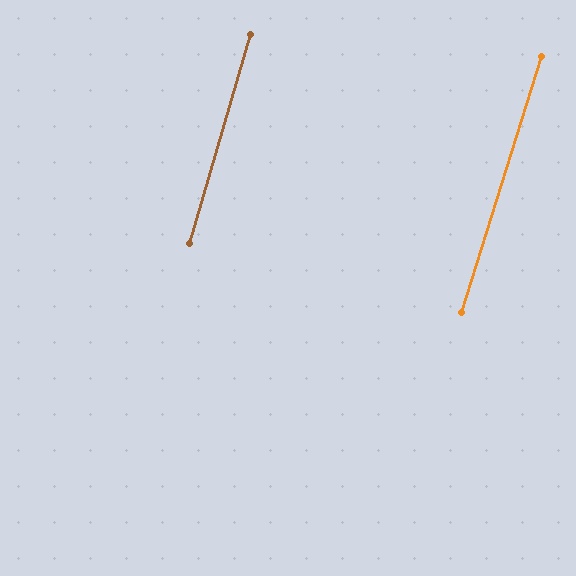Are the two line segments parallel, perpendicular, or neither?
Parallel — their directions differ by only 1.2°.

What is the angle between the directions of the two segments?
Approximately 1 degree.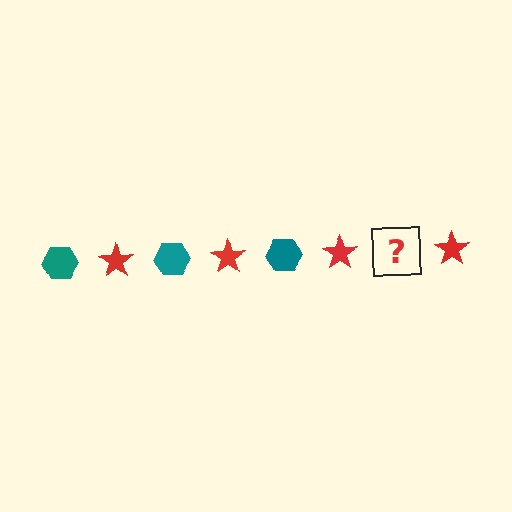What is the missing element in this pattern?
The missing element is a teal hexagon.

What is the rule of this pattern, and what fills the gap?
The rule is that the pattern alternates between teal hexagon and red star. The gap should be filled with a teal hexagon.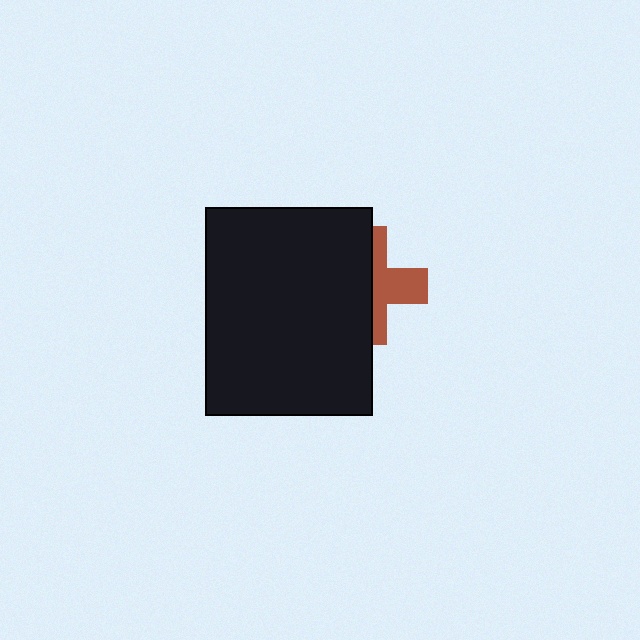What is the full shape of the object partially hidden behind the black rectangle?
The partially hidden object is a brown cross.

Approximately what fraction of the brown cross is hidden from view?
Roughly 58% of the brown cross is hidden behind the black rectangle.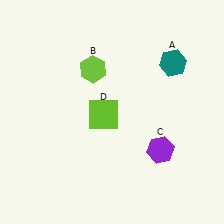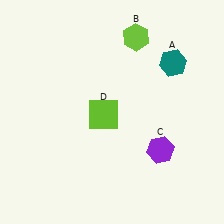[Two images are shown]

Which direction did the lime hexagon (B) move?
The lime hexagon (B) moved right.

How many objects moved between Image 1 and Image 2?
1 object moved between the two images.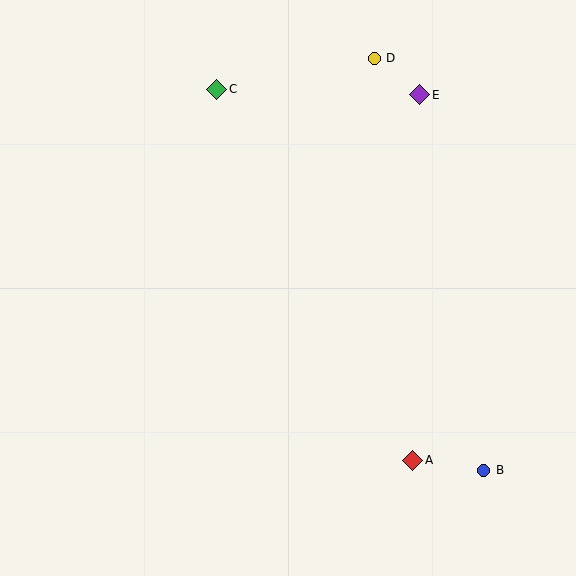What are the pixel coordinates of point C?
Point C is at (217, 90).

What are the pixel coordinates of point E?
Point E is at (420, 95).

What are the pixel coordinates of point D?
Point D is at (374, 58).